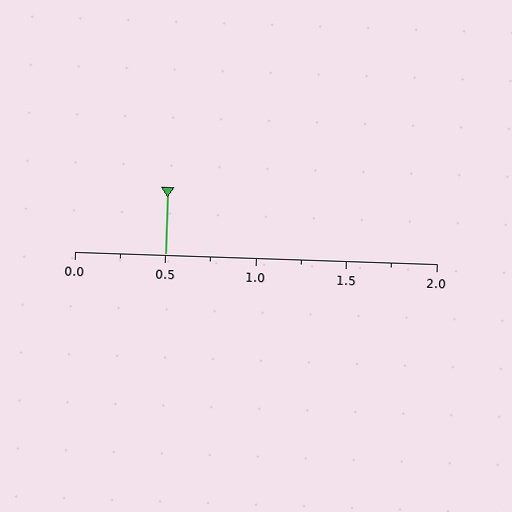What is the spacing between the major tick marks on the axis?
The major ticks are spaced 0.5 apart.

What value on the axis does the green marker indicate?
The marker indicates approximately 0.5.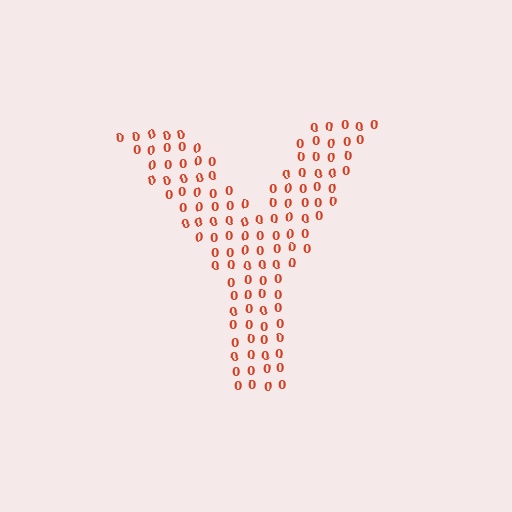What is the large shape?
The large shape is the letter Y.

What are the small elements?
The small elements are digit 0's.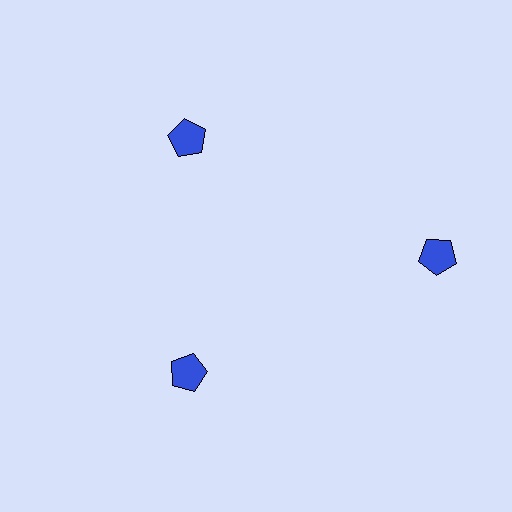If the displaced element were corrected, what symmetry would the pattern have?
It would have 3-fold rotational symmetry — the pattern would map onto itself every 120 degrees.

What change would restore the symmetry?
The symmetry would be restored by moving it inward, back onto the ring so that all 3 pentagons sit at equal angles and equal distance from the center.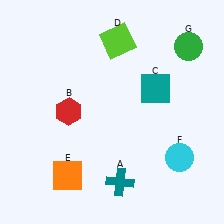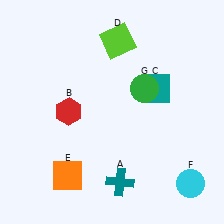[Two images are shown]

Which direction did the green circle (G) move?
The green circle (G) moved left.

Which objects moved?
The objects that moved are: the cyan circle (F), the green circle (G).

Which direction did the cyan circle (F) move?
The cyan circle (F) moved down.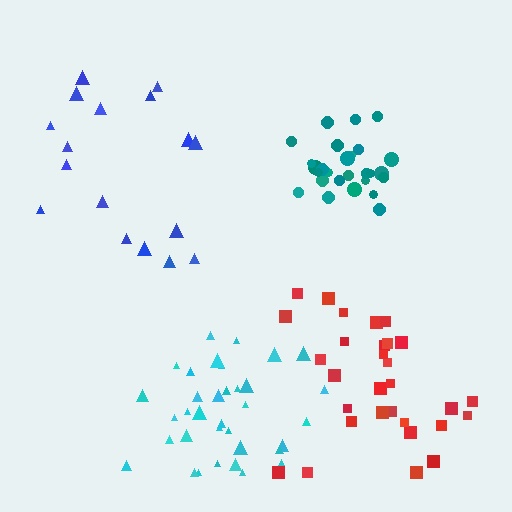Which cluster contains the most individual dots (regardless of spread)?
Cyan (35).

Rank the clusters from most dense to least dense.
teal, cyan, red, blue.